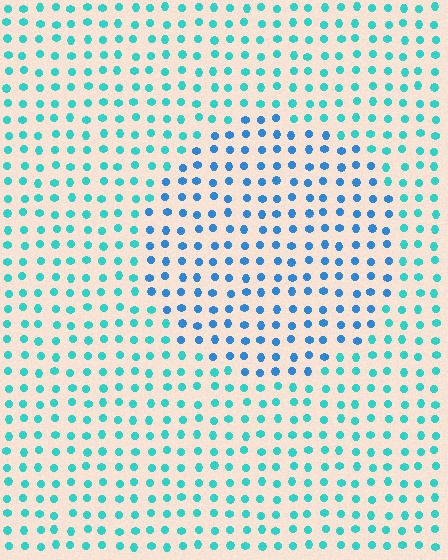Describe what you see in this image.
The image is filled with small cyan elements in a uniform arrangement. A circle-shaped region is visible where the elements are tinted to a slightly different hue, forming a subtle color boundary.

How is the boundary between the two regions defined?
The boundary is defined purely by a slight shift in hue (about 33 degrees). Spacing, size, and orientation are identical on both sides.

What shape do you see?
I see a circle.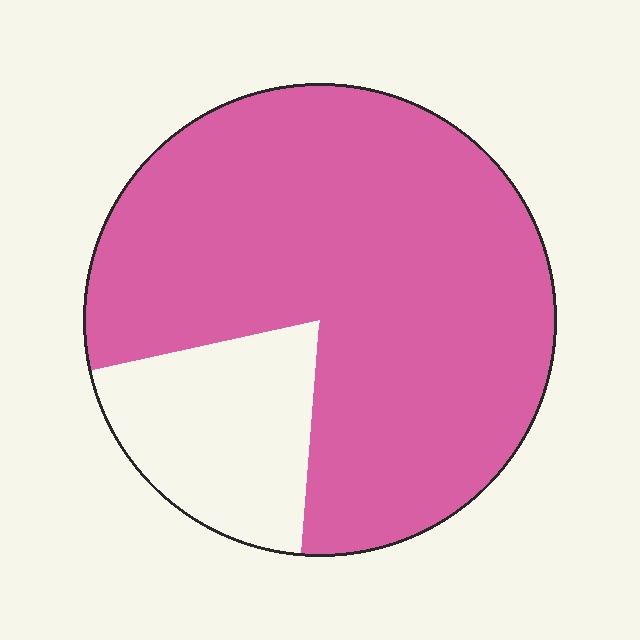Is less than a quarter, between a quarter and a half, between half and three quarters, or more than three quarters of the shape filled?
More than three quarters.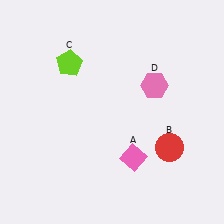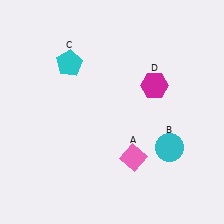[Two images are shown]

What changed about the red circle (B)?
In Image 1, B is red. In Image 2, it changed to cyan.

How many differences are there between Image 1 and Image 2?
There are 3 differences between the two images.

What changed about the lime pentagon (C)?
In Image 1, C is lime. In Image 2, it changed to cyan.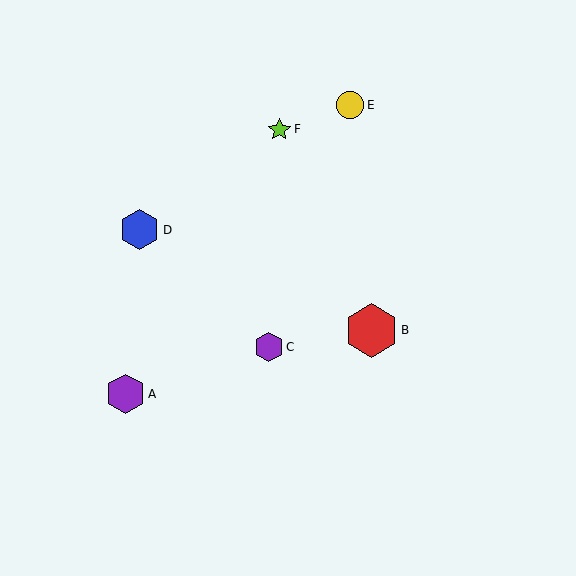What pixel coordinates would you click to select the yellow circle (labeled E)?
Click at (350, 105) to select the yellow circle E.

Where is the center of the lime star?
The center of the lime star is at (279, 129).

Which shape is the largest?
The red hexagon (labeled B) is the largest.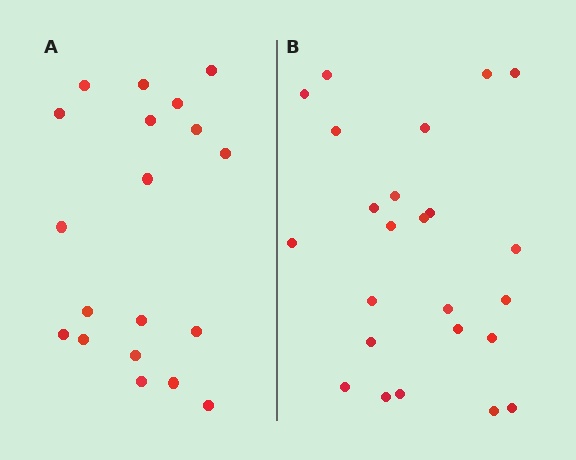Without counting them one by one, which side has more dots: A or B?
Region B (the right region) has more dots.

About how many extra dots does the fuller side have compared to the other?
Region B has about 5 more dots than region A.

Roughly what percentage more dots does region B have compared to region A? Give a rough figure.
About 25% more.